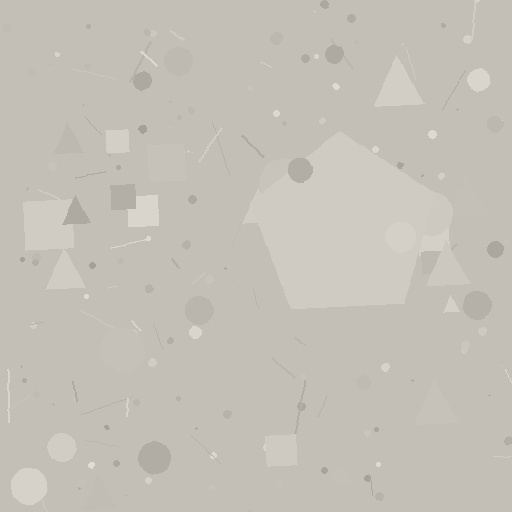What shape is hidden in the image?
A pentagon is hidden in the image.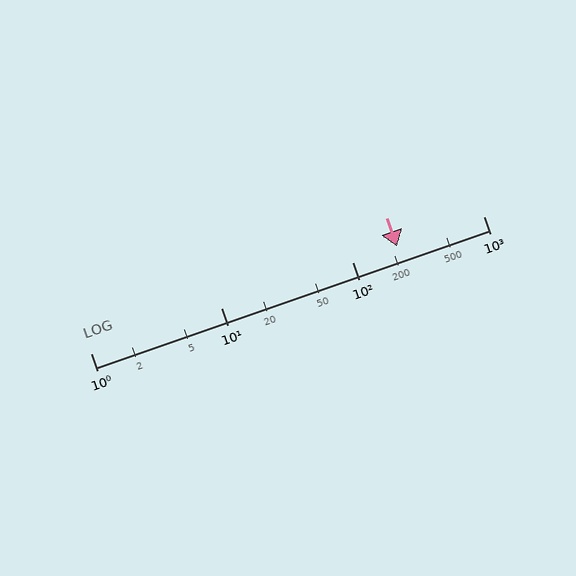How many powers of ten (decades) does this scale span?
The scale spans 3 decades, from 1 to 1000.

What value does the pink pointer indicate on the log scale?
The pointer indicates approximately 220.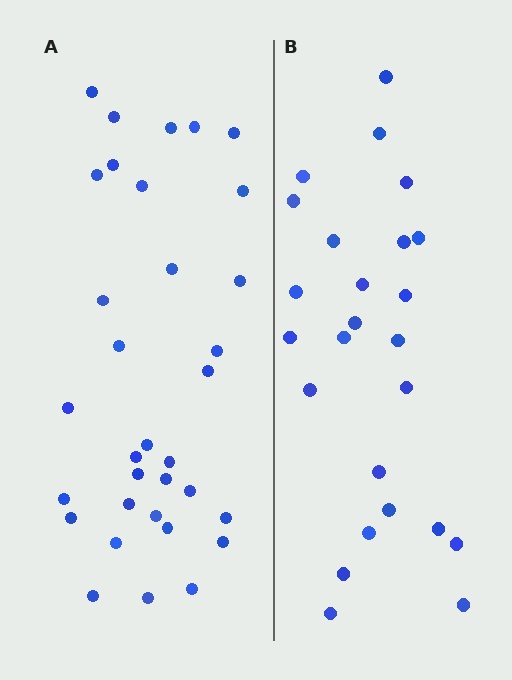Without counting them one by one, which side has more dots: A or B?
Region A (the left region) has more dots.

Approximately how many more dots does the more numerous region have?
Region A has roughly 8 or so more dots than region B.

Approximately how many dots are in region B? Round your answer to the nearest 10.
About 20 dots. (The exact count is 25, which rounds to 20.)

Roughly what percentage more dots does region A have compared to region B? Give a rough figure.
About 30% more.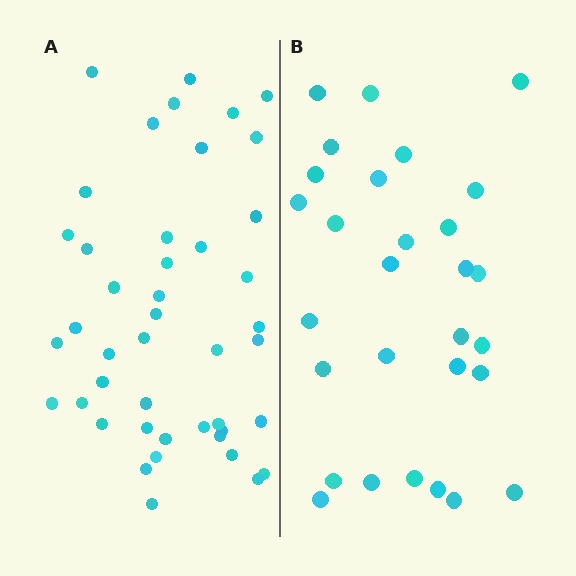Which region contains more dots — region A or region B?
Region A (the left region) has more dots.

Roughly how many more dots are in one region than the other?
Region A has approximately 15 more dots than region B.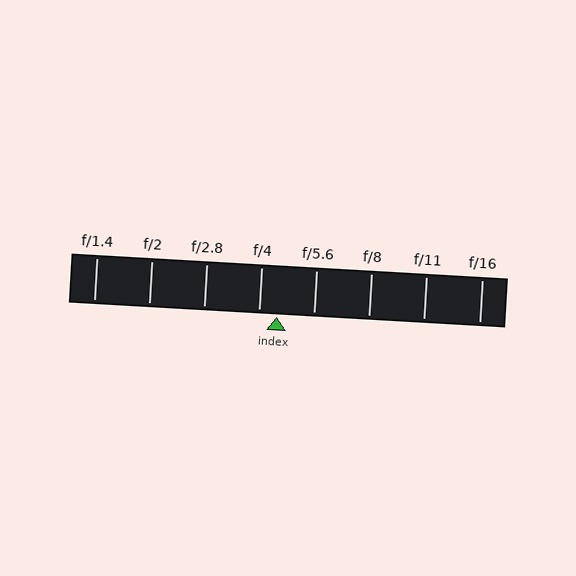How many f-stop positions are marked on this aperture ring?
There are 8 f-stop positions marked.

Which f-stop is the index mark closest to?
The index mark is closest to f/4.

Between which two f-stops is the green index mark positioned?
The index mark is between f/4 and f/5.6.